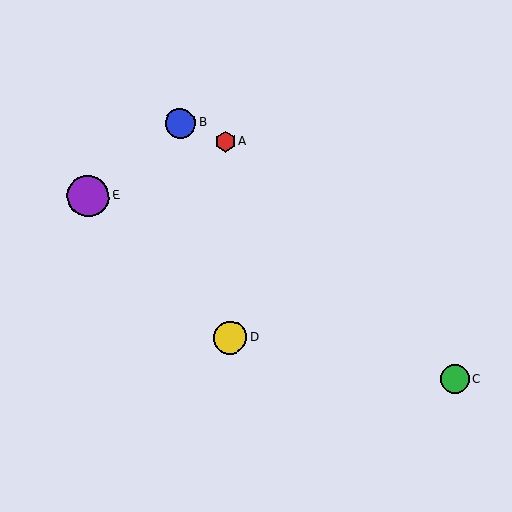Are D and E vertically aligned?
No, D is at x≈230 and E is at x≈88.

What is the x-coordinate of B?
Object B is at x≈180.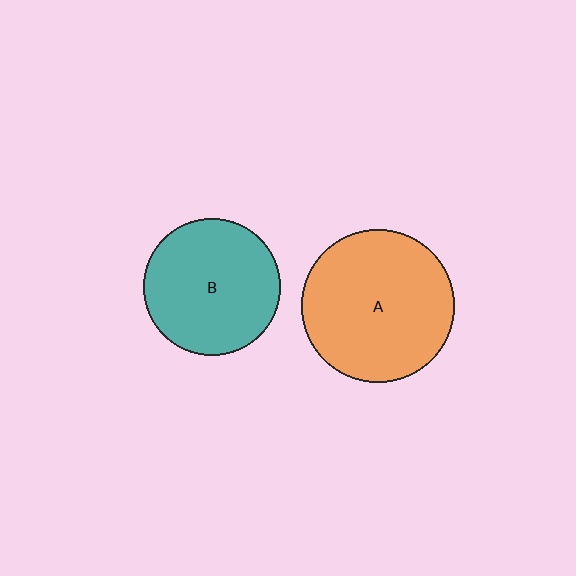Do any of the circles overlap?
No, none of the circles overlap.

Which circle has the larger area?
Circle A (orange).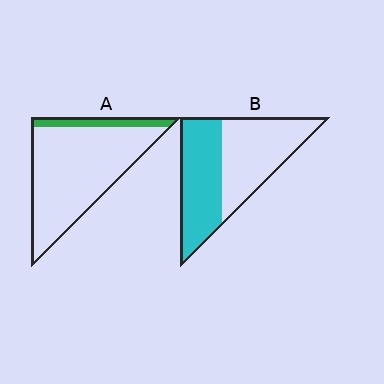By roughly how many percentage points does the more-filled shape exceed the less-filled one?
By roughly 35 percentage points (B over A).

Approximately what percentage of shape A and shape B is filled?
A is approximately 15% and B is approximately 50%.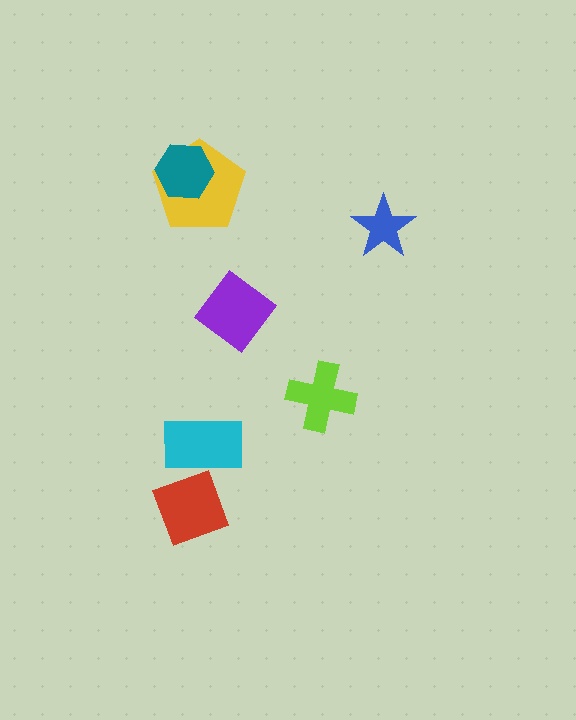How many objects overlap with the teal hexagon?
1 object overlaps with the teal hexagon.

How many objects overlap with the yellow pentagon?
1 object overlaps with the yellow pentagon.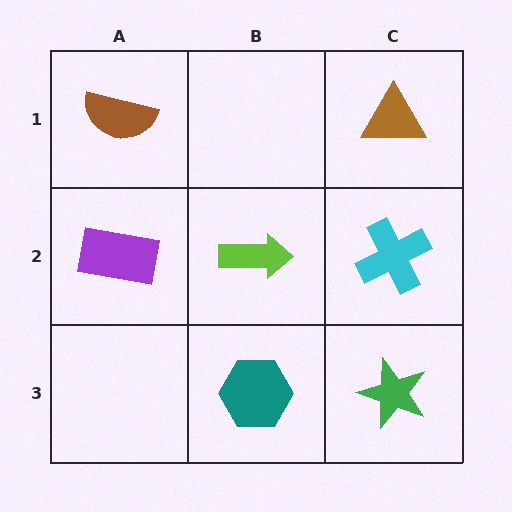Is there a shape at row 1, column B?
No, that cell is empty.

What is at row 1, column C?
A brown triangle.